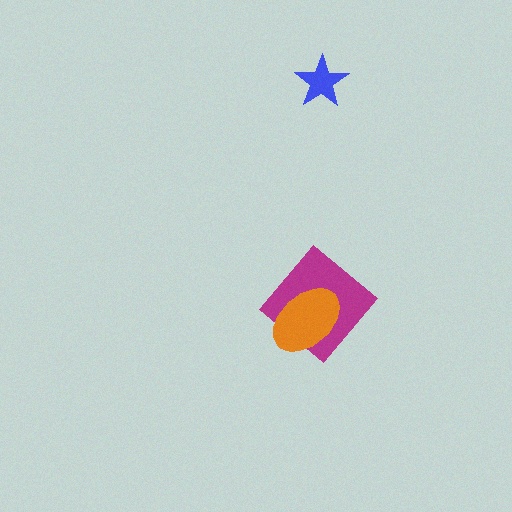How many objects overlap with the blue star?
0 objects overlap with the blue star.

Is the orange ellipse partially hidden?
No, no other shape covers it.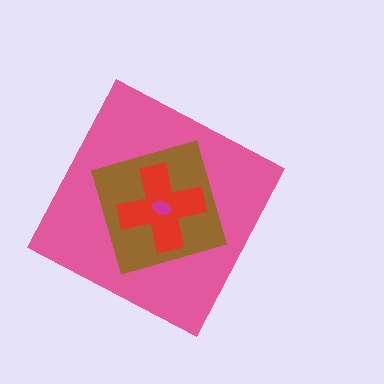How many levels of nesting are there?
4.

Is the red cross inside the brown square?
Yes.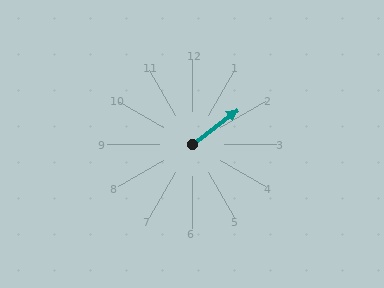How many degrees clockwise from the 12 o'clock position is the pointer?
Approximately 53 degrees.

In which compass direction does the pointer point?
Northeast.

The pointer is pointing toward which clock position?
Roughly 2 o'clock.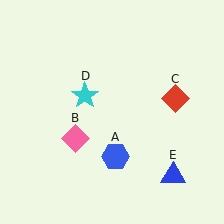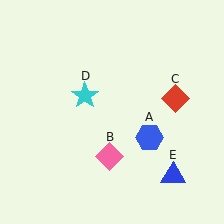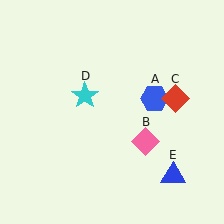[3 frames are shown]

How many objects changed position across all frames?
2 objects changed position: blue hexagon (object A), pink diamond (object B).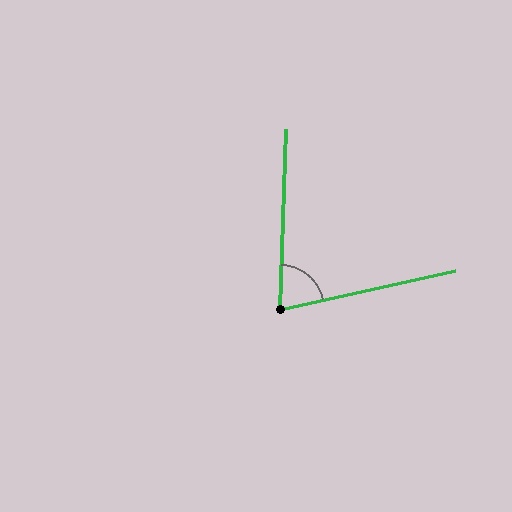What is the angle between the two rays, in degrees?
Approximately 75 degrees.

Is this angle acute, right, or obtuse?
It is acute.